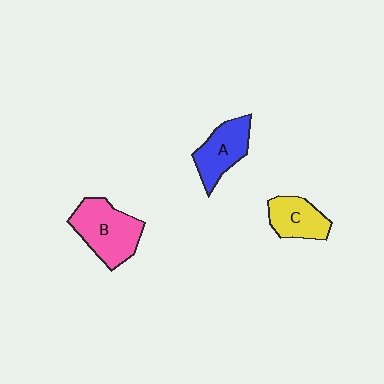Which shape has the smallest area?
Shape C (yellow).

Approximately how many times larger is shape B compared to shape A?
Approximately 1.3 times.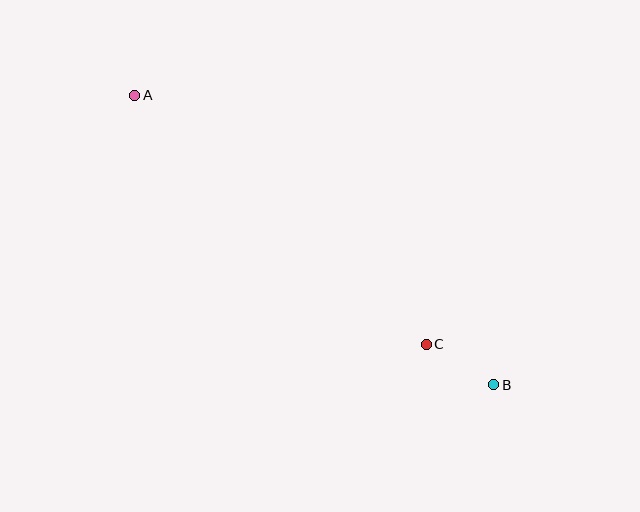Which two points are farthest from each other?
Points A and B are farthest from each other.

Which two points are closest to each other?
Points B and C are closest to each other.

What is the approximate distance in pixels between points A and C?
The distance between A and C is approximately 383 pixels.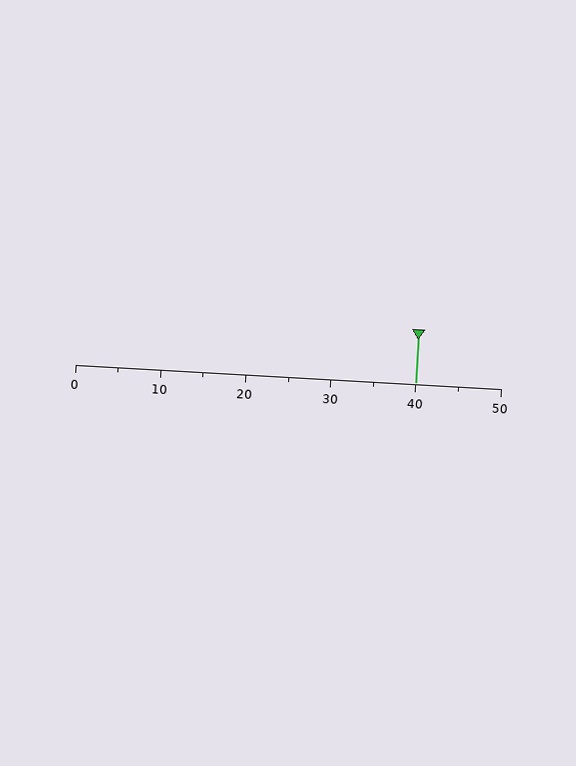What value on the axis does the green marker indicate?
The marker indicates approximately 40.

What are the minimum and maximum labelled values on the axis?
The axis runs from 0 to 50.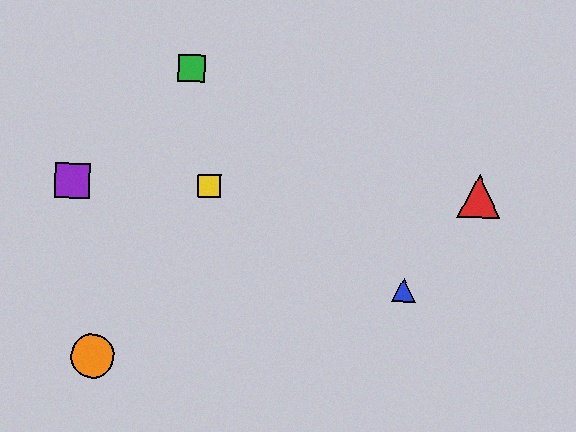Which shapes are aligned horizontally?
The red triangle, the yellow square, the purple square are aligned horizontally.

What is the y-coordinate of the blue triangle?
The blue triangle is at y≈290.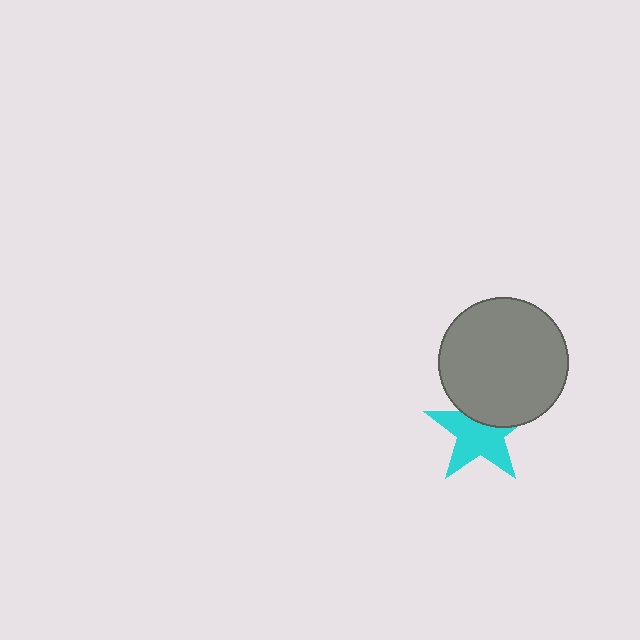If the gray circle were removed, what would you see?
You would see the complete cyan star.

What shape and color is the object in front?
The object in front is a gray circle.